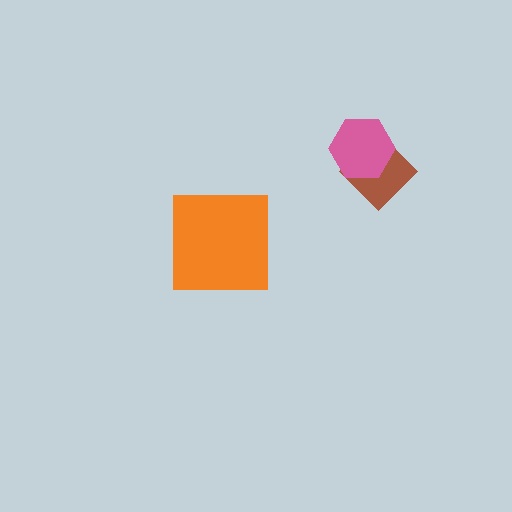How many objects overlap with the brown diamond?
1 object overlaps with the brown diamond.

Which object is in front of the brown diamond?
The pink hexagon is in front of the brown diamond.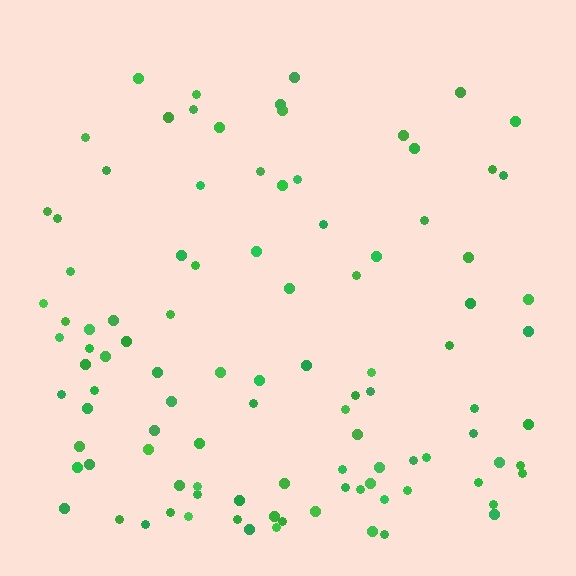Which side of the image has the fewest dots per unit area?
The top.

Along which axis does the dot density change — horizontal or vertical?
Vertical.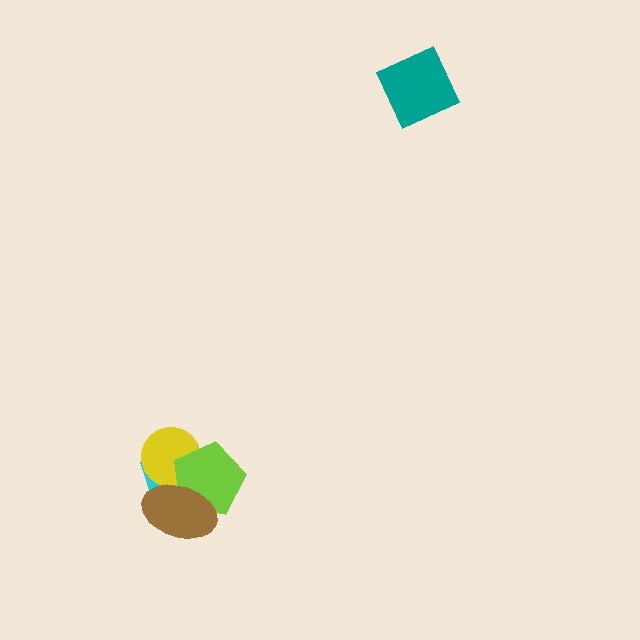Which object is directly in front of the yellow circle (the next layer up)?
The lime pentagon is directly in front of the yellow circle.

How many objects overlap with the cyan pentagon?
3 objects overlap with the cyan pentagon.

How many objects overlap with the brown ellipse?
3 objects overlap with the brown ellipse.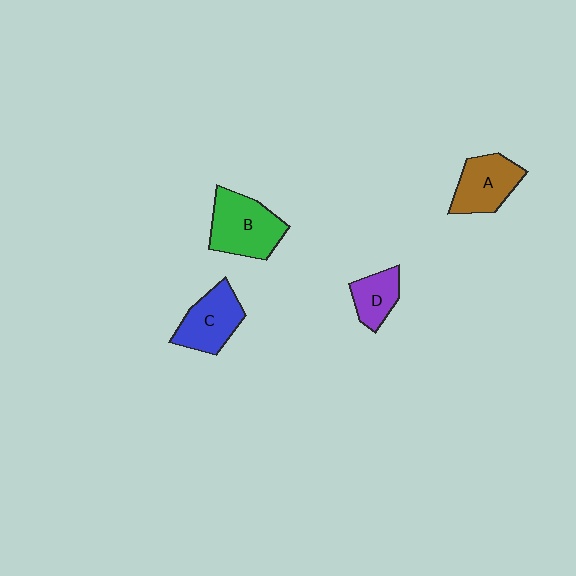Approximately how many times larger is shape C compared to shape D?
Approximately 1.5 times.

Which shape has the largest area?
Shape B (green).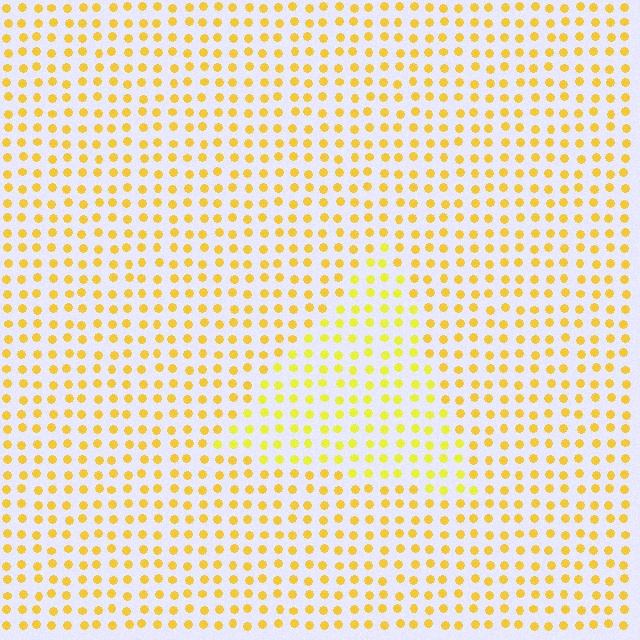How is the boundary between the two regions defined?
The boundary is defined purely by a slight shift in hue (about 17 degrees). Spacing, size, and orientation are identical on both sides.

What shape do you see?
I see a triangle.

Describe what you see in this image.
The image is filled with small yellow elements in a uniform arrangement. A triangle-shaped region is visible where the elements are tinted to a slightly different hue, forming a subtle color boundary.